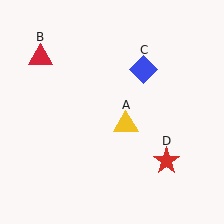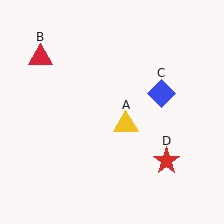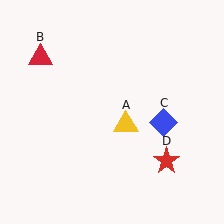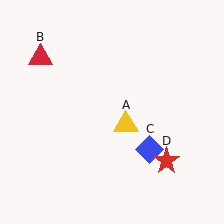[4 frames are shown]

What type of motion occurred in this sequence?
The blue diamond (object C) rotated clockwise around the center of the scene.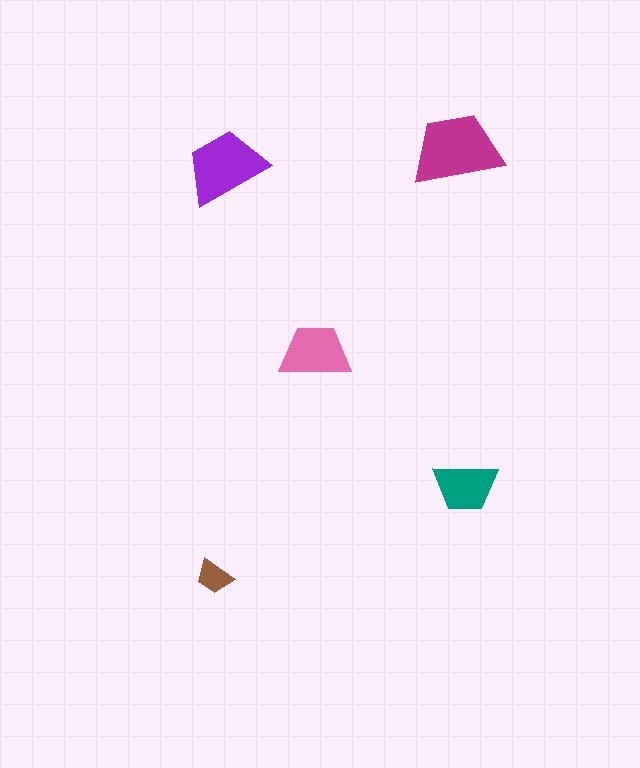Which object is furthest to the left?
The brown trapezoid is leftmost.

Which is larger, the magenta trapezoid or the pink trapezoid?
The magenta one.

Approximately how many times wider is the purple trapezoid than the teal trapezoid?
About 1.5 times wider.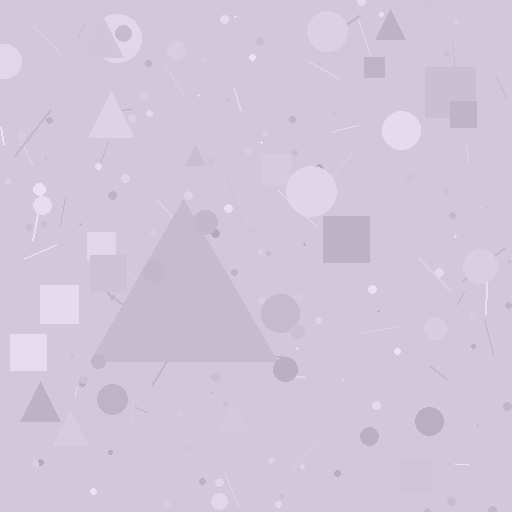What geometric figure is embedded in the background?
A triangle is embedded in the background.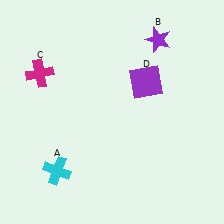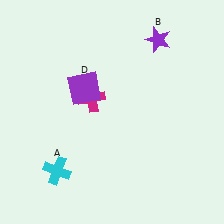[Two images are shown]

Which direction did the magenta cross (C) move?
The magenta cross (C) moved right.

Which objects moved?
The objects that moved are: the magenta cross (C), the purple square (D).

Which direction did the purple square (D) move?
The purple square (D) moved left.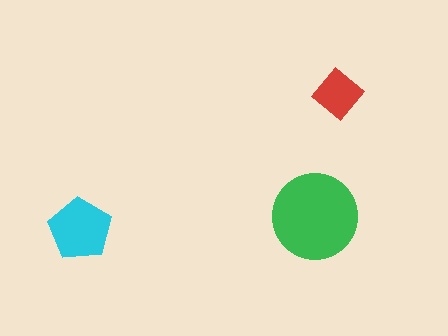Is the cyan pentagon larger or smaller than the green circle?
Smaller.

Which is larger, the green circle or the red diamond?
The green circle.